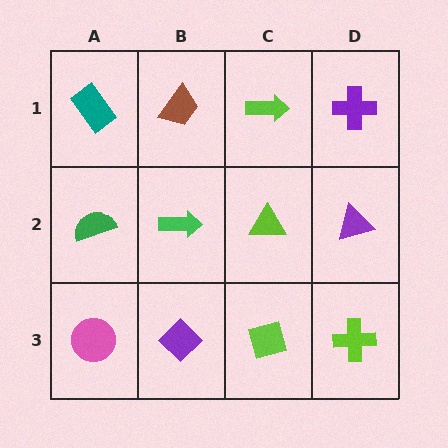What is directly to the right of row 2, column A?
A green arrow.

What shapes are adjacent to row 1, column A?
A green semicircle (row 2, column A), a brown trapezoid (row 1, column B).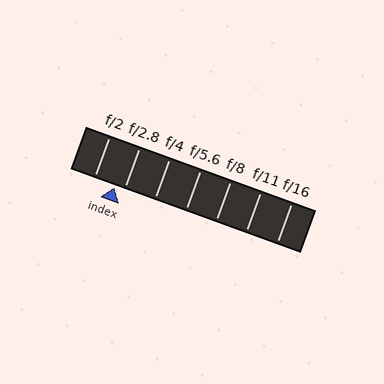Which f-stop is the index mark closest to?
The index mark is closest to f/2.8.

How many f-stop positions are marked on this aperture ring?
There are 7 f-stop positions marked.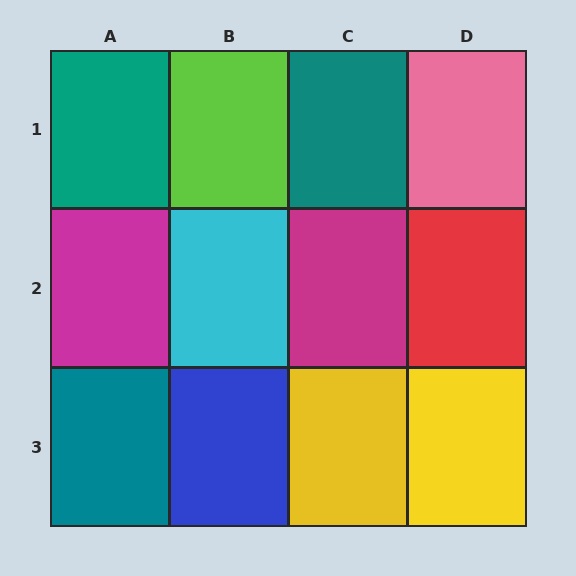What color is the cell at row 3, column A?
Teal.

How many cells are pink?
1 cell is pink.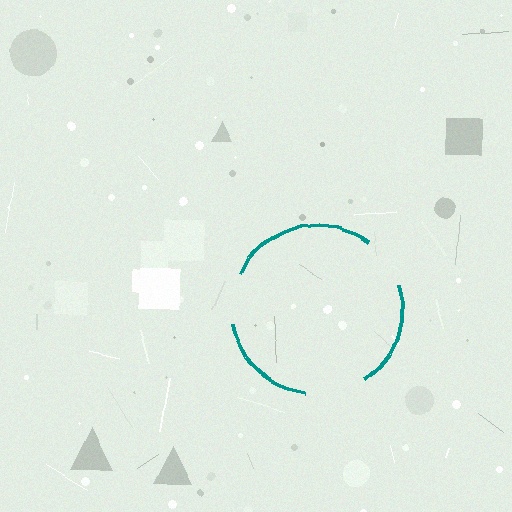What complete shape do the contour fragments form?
The contour fragments form a circle.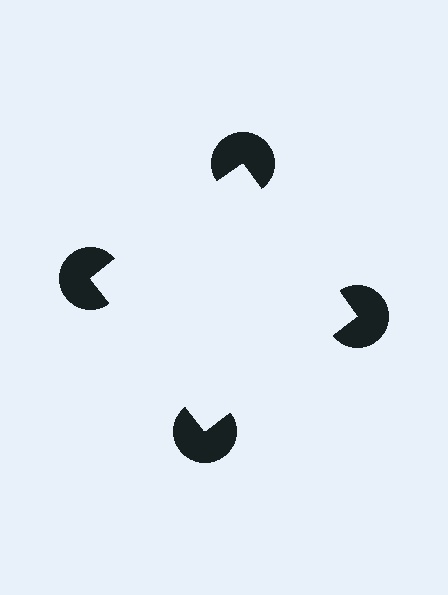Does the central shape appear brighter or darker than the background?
It typically appears slightly brighter than the background, even though no actual brightness change is drawn.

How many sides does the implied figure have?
4 sides.